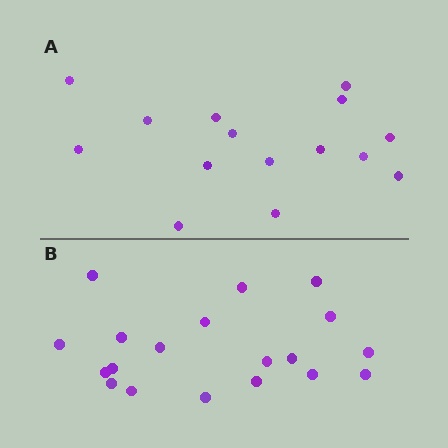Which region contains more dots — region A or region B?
Region B (the bottom region) has more dots.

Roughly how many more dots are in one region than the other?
Region B has about 4 more dots than region A.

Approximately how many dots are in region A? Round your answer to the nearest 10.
About 20 dots. (The exact count is 15, which rounds to 20.)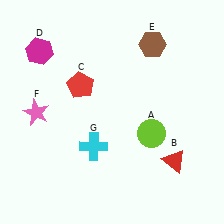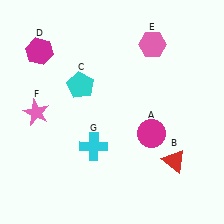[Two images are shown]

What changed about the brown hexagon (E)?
In Image 1, E is brown. In Image 2, it changed to pink.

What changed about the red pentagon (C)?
In Image 1, C is red. In Image 2, it changed to cyan.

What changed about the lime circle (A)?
In Image 1, A is lime. In Image 2, it changed to magenta.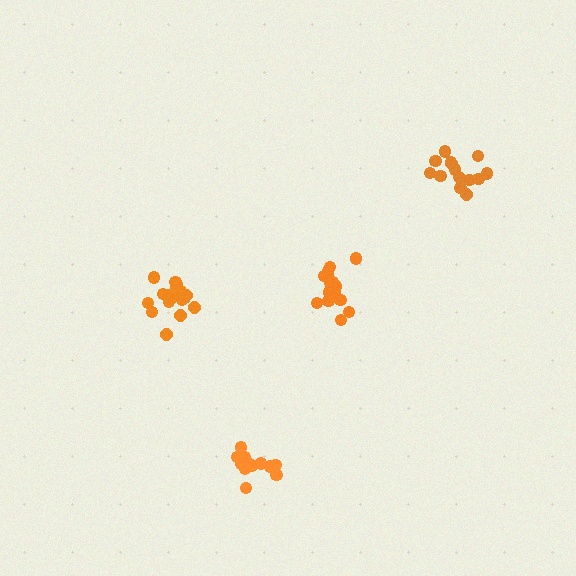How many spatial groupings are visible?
There are 4 spatial groupings.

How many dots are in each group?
Group 1: 14 dots, Group 2: 19 dots, Group 3: 19 dots, Group 4: 15 dots (67 total).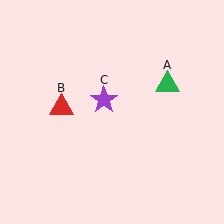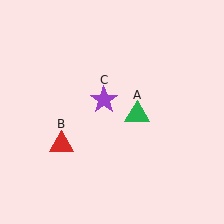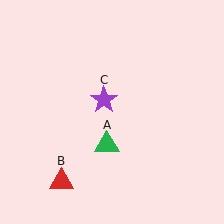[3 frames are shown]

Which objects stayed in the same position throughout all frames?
Purple star (object C) remained stationary.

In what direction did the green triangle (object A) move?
The green triangle (object A) moved down and to the left.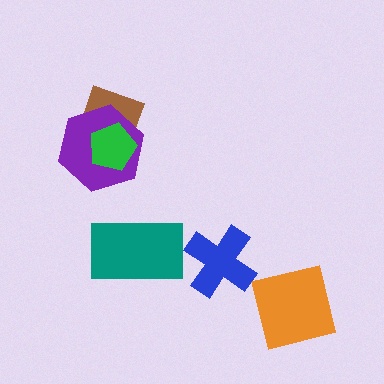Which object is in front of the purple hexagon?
The green pentagon is in front of the purple hexagon.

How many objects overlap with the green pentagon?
2 objects overlap with the green pentagon.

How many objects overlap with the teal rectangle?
0 objects overlap with the teal rectangle.